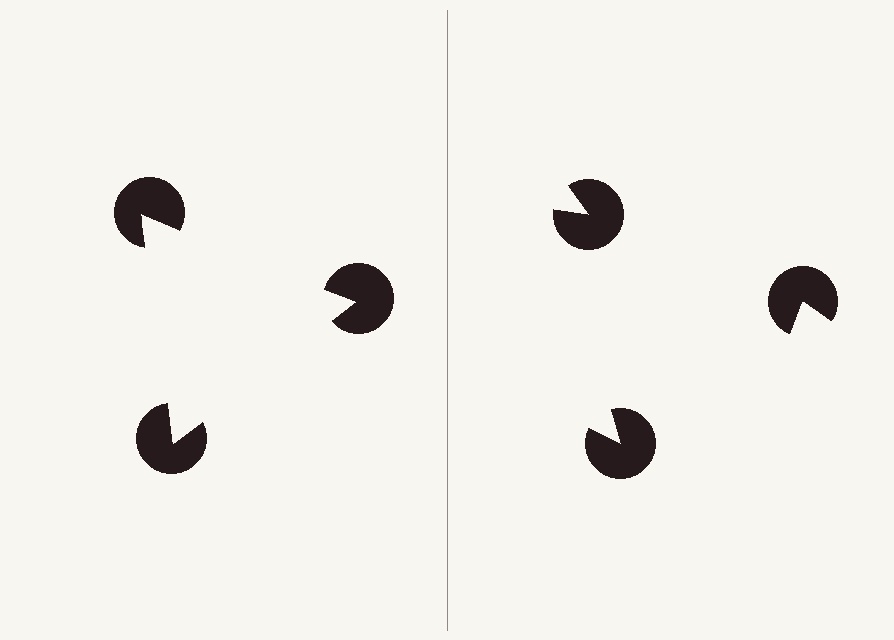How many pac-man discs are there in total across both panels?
6 — 3 on each side.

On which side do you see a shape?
An illusory triangle appears on the left side. On the right side the wedge cuts are rotated, so no coherent shape forms.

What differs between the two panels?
The pac-man discs are positioned identically on both sides; only the wedge orientations differ. On the left they align to a triangle; on the right they are misaligned.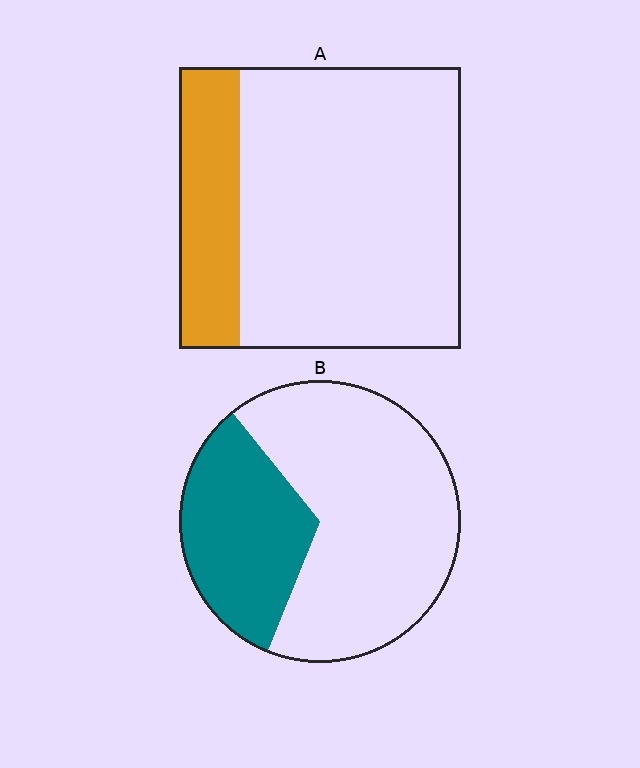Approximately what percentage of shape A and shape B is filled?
A is approximately 20% and B is approximately 35%.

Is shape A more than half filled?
No.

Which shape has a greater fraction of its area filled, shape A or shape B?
Shape B.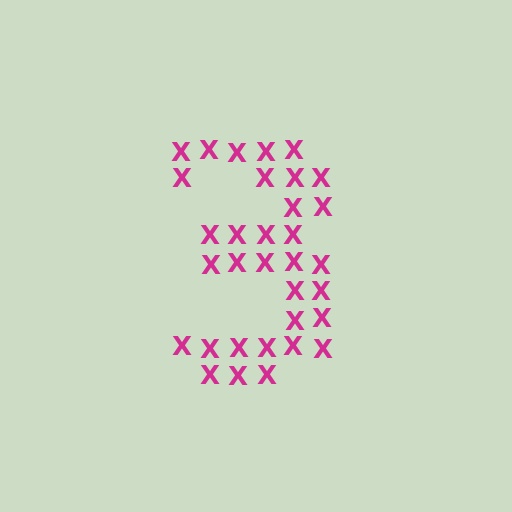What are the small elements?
The small elements are letter X's.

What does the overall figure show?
The overall figure shows the digit 3.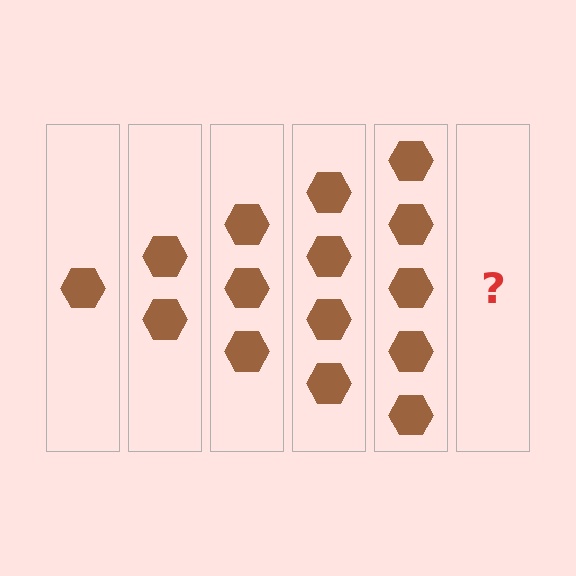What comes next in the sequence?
The next element should be 6 hexagons.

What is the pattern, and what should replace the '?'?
The pattern is that each step adds one more hexagon. The '?' should be 6 hexagons.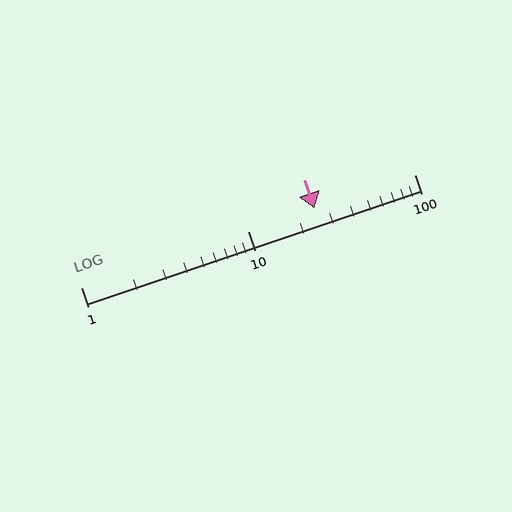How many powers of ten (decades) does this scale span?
The scale spans 2 decades, from 1 to 100.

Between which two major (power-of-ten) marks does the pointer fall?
The pointer is between 10 and 100.